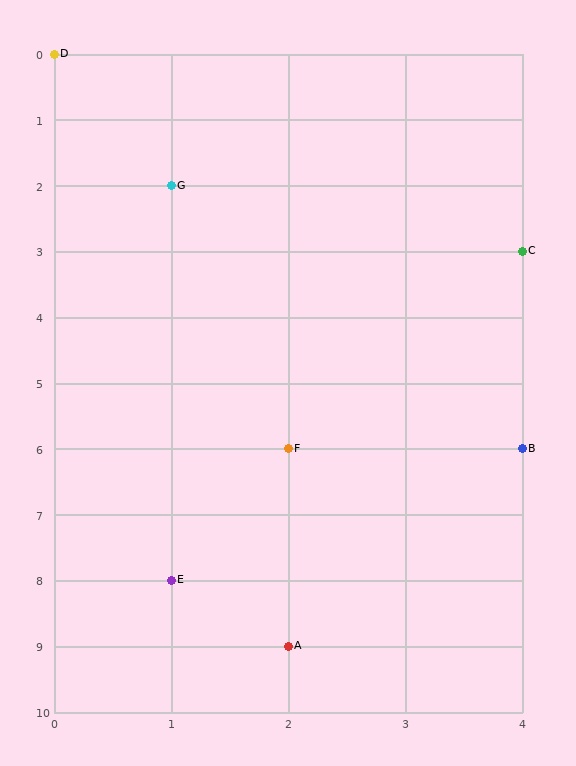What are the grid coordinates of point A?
Point A is at grid coordinates (2, 9).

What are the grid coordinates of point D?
Point D is at grid coordinates (0, 0).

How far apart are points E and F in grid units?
Points E and F are 1 column and 2 rows apart (about 2.2 grid units diagonally).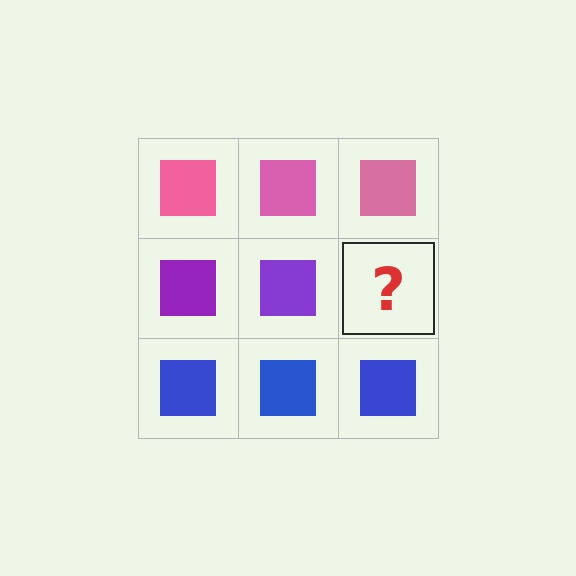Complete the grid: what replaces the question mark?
The question mark should be replaced with a purple square.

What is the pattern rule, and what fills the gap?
The rule is that each row has a consistent color. The gap should be filled with a purple square.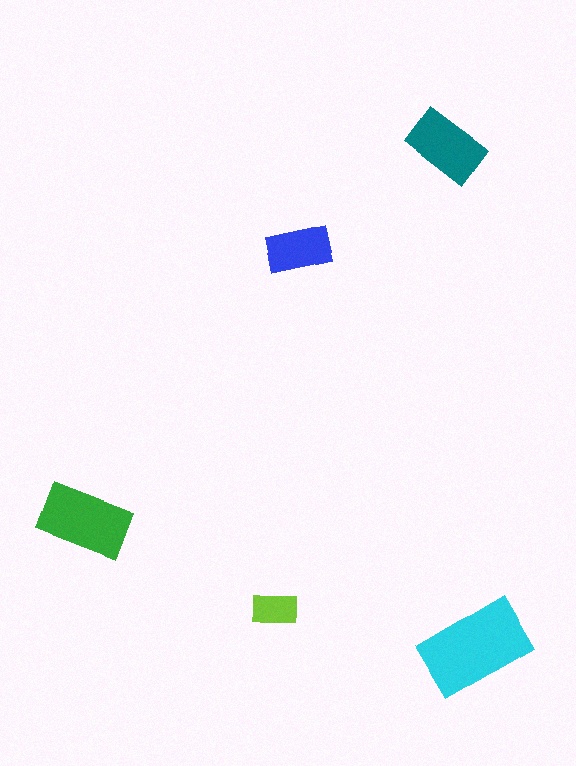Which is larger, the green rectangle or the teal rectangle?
The green one.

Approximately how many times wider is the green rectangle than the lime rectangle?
About 2 times wider.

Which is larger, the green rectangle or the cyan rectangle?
The cyan one.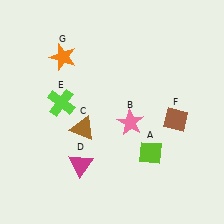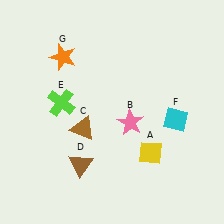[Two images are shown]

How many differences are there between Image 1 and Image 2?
There are 3 differences between the two images.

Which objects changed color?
A changed from lime to yellow. D changed from magenta to brown. F changed from brown to cyan.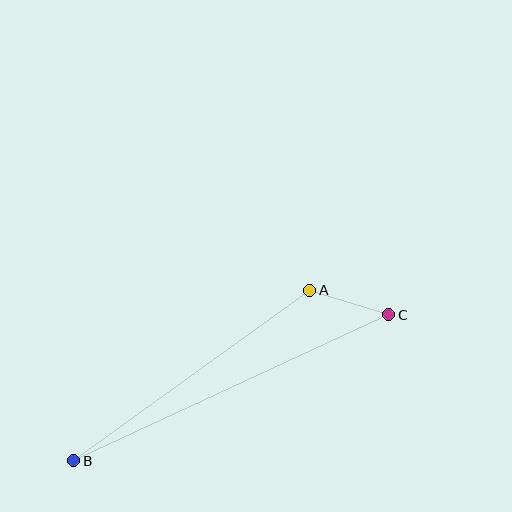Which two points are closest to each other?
Points A and C are closest to each other.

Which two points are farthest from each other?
Points B and C are farthest from each other.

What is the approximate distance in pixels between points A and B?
The distance between A and B is approximately 292 pixels.